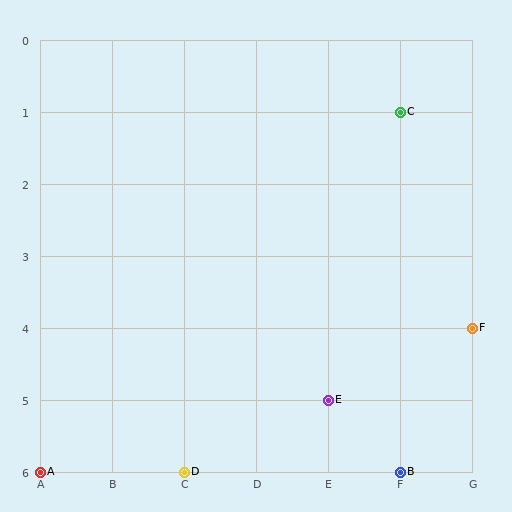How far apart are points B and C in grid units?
Points B and C are 5 rows apart.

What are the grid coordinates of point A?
Point A is at grid coordinates (A, 6).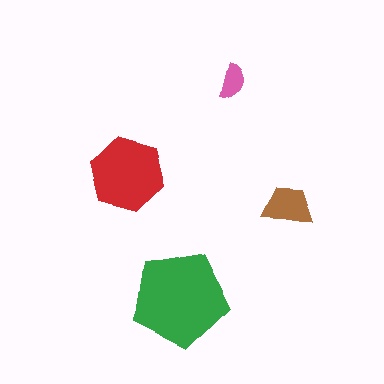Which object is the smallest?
The pink semicircle.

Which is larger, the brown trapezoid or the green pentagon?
The green pentagon.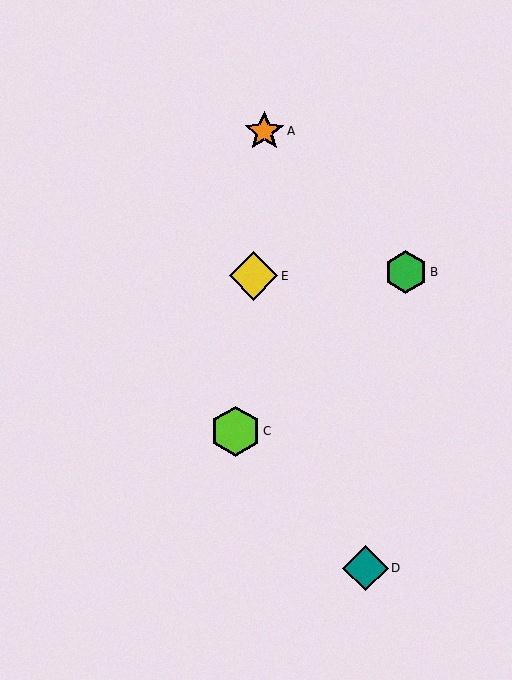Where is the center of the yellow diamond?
The center of the yellow diamond is at (253, 276).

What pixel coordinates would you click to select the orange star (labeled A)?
Click at (264, 131) to select the orange star A.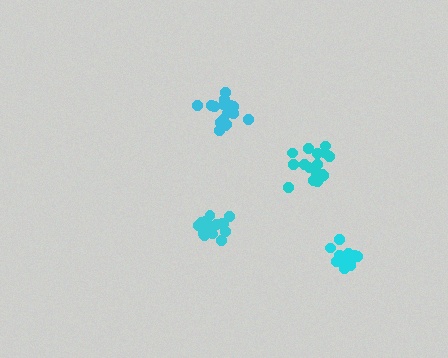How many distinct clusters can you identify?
There are 4 distinct clusters.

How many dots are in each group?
Group 1: 18 dots, Group 2: 15 dots, Group 3: 17 dots, Group 4: 17 dots (67 total).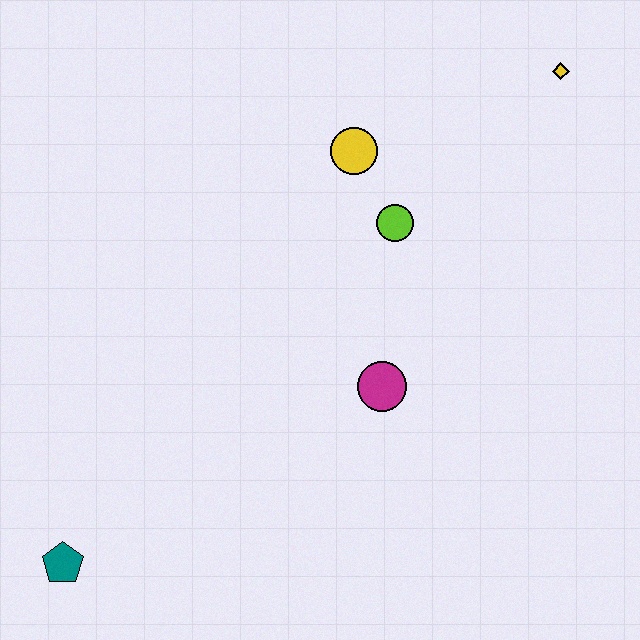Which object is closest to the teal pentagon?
The magenta circle is closest to the teal pentagon.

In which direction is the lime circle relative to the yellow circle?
The lime circle is below the yellow circle.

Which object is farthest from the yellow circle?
The teal pentagon is farthest from the yellow circle.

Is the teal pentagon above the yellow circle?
No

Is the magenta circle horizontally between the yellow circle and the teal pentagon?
No